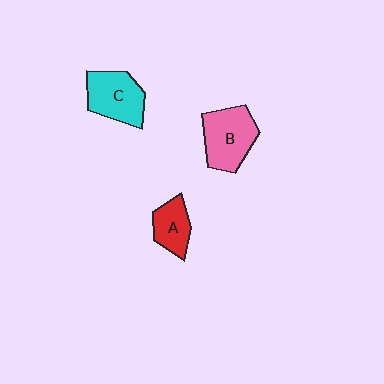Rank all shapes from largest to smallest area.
From largest to smallest: B (pink), C (cyan), A (red).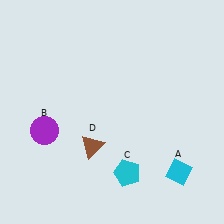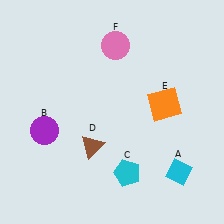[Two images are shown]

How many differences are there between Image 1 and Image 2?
There are 2 differences between the two images.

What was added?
An orange square (E), a pink circle (F) were added in Image 2.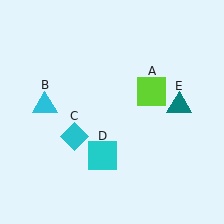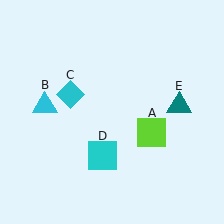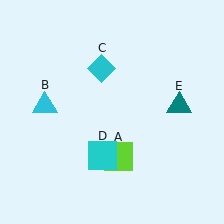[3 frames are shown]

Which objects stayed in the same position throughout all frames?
Cyan triangle (object B) and cyan square (object D) and teal triangle (object E) remained stationary.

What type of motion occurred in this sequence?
The lime square (object A), cyan diamond (object C) rotated clockwise around the center of the scene.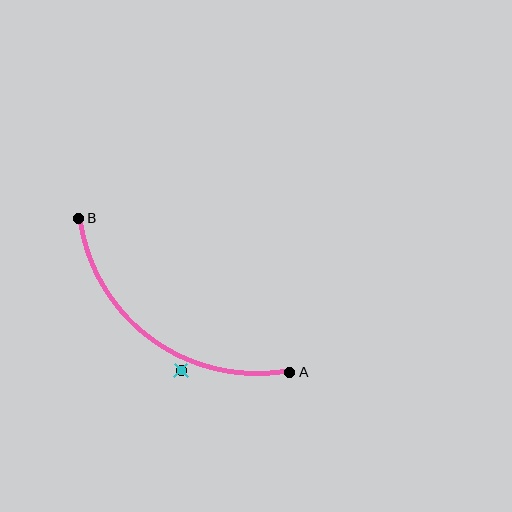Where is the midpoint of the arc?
The arc midpoint is the point on the curve farthest from the straight line joining A and B. It sits below and to the left of that line.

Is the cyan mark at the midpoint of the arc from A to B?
No — the cyan mark does not lie on the arc at all. It sits slightly outside the curve.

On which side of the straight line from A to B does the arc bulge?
The arc bulges below and to the left of the straight line connecting A and B.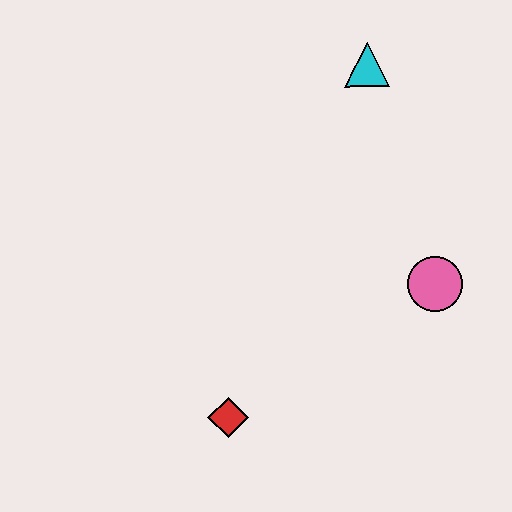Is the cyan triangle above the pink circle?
Yes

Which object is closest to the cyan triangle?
The pink circle is closest to the cyan triangle.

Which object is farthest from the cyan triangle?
The red diamond is farthest from the cyan triangle.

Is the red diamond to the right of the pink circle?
No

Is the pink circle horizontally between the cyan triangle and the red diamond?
No